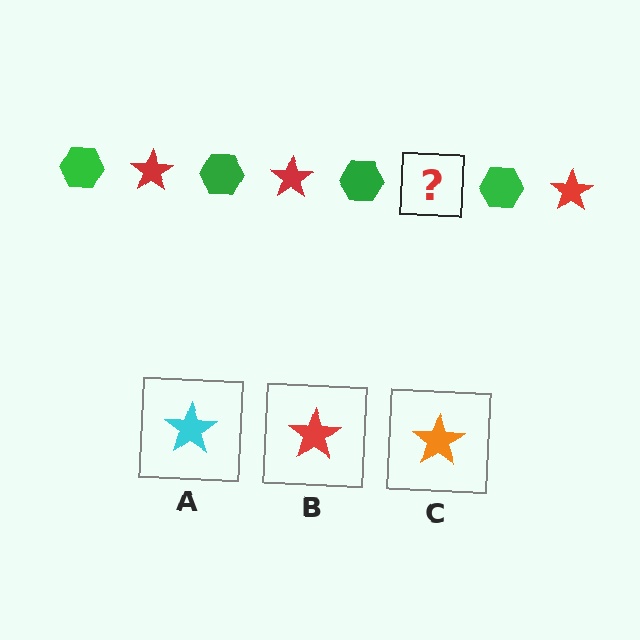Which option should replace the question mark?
Option B.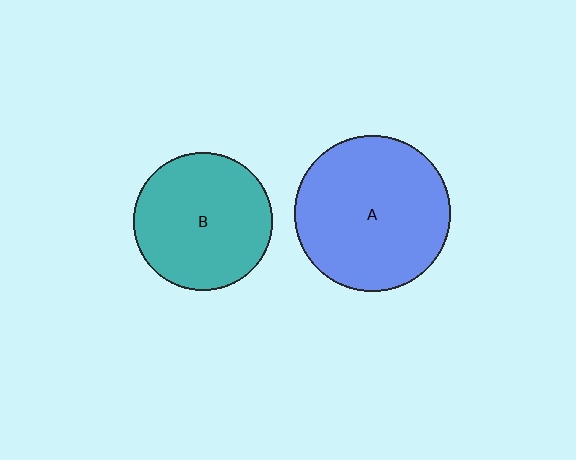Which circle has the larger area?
Circle A (blue).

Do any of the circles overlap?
No, none of the circles overlap.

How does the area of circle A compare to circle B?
Approximately 1.3 times.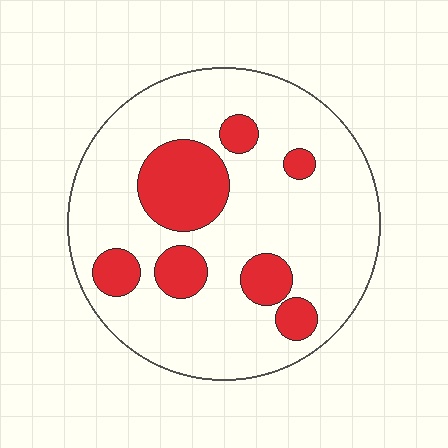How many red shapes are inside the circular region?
7.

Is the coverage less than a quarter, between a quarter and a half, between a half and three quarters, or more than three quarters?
Less than a quarter.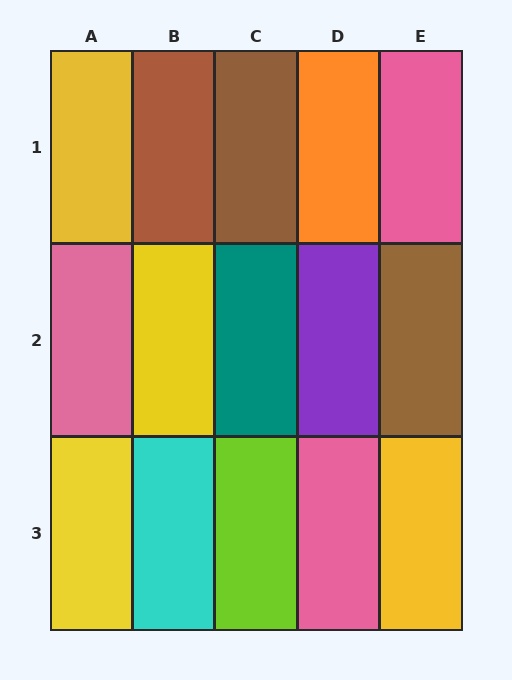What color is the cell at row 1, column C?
Brown.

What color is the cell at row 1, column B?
Brown.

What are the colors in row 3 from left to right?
Yellow, cyan, lime, pink, yellow.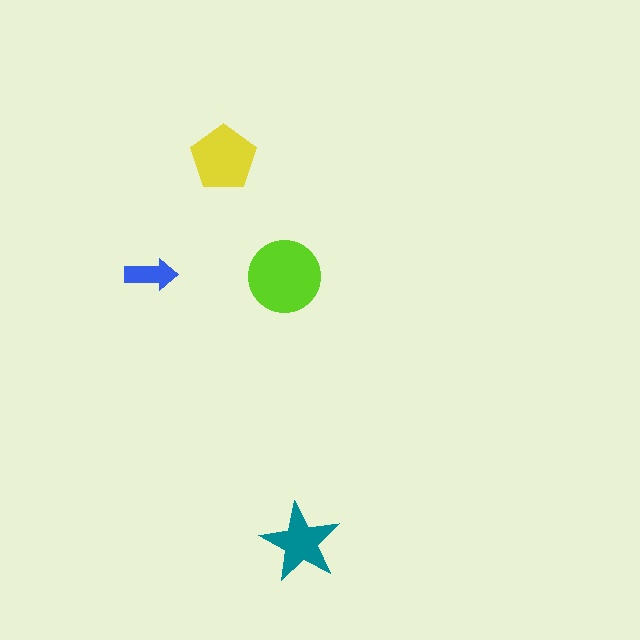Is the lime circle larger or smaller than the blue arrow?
Larger.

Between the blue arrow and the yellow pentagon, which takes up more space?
The yellow pentagon.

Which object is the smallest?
The blue arrow.